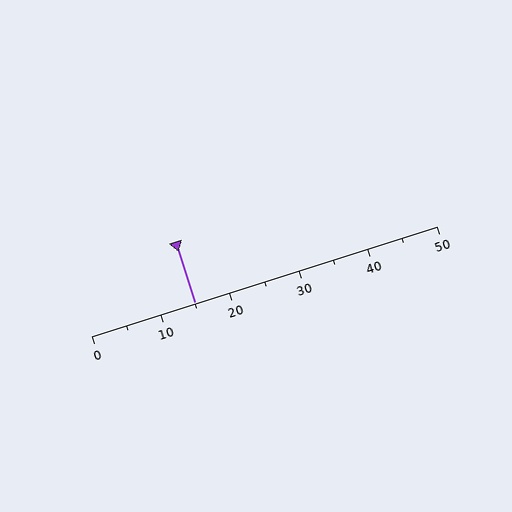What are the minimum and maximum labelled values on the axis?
The axis runs from 0 to 50.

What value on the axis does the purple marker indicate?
The marker indicates approximately 15.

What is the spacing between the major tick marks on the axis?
The major ticks are spaced 10 apart.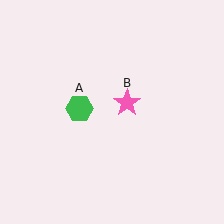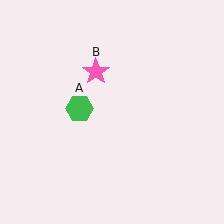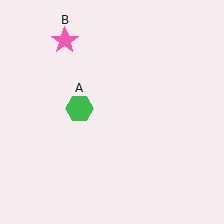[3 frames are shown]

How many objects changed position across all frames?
1 object changed position: pink star (object B).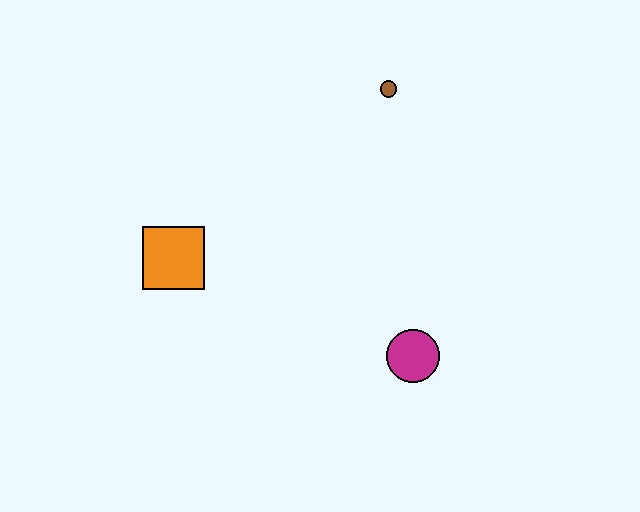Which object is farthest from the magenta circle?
The brown circle is farthest from the magenta circle.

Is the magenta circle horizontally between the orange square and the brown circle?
No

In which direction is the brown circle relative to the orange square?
The brown circle is to the right of the orange square.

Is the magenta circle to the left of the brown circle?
No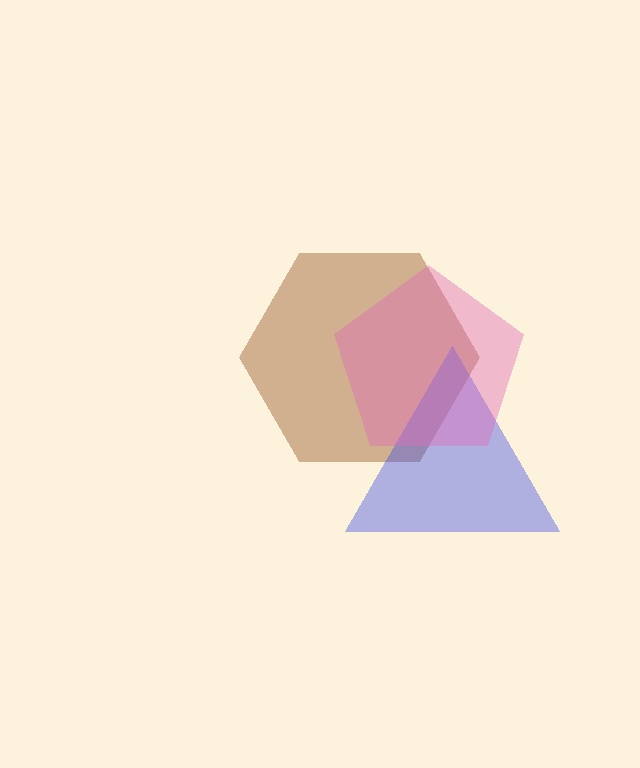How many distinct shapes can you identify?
There are 3 distinct shapes: a brown hexagon, a blue triangle, a pink pentagon.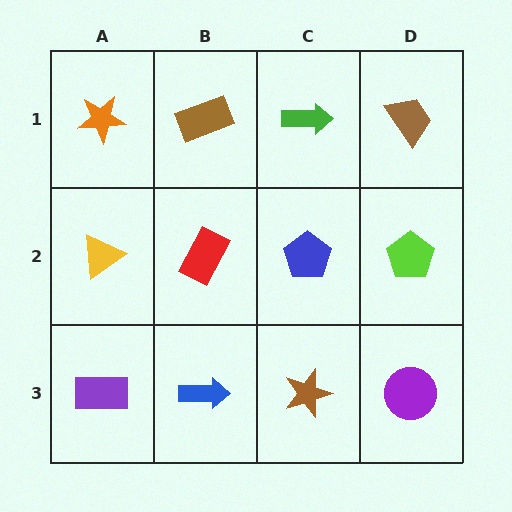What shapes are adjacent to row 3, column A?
A yellow triangle (row 2, column A), a blue arrow (row 3, column B).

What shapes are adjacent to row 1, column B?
A red rectangle (row 2, column B), an orange star (row 1, column A), a green arrow (row 1, column C).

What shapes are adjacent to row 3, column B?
A red rectangle (row 2, column B), a purple rectangle (row 3, column A), a brown star (row 3, column C).